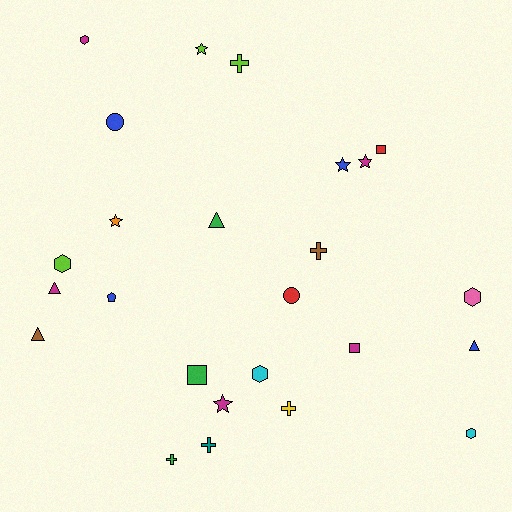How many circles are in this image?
There are 2 circles.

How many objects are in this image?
There are 25 objects.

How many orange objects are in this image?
There is 1 orange object.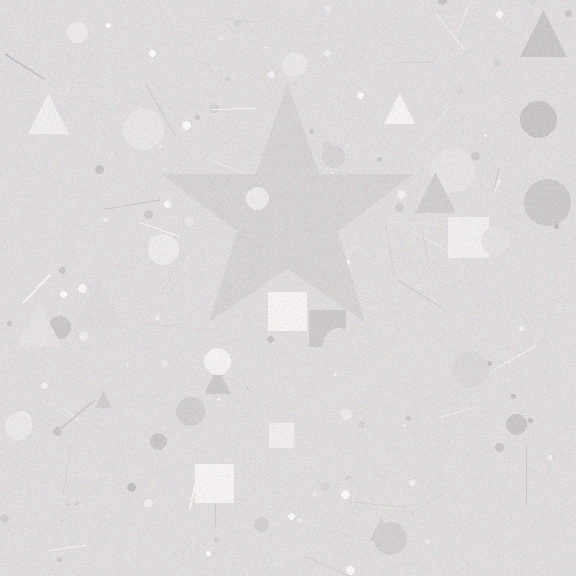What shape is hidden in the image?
A star is hidden in the image.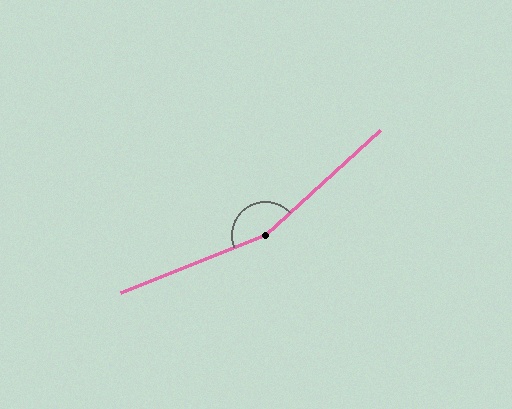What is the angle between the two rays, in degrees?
Approximately 159 degrees.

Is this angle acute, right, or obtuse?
It is obtuse.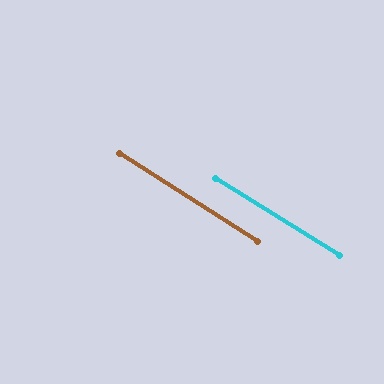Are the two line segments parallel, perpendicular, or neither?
Parallel — their directions differ by only 1.0°.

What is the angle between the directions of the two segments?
Approximately 1 degree.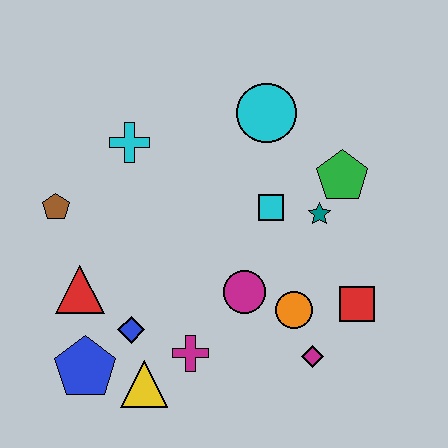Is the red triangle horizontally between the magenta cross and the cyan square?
No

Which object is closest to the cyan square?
The teal star is closest to the cyan square.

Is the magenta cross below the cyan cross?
Yes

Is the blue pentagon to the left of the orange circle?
Yes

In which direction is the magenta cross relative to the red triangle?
The magenta cross is to the right of the red triangle.